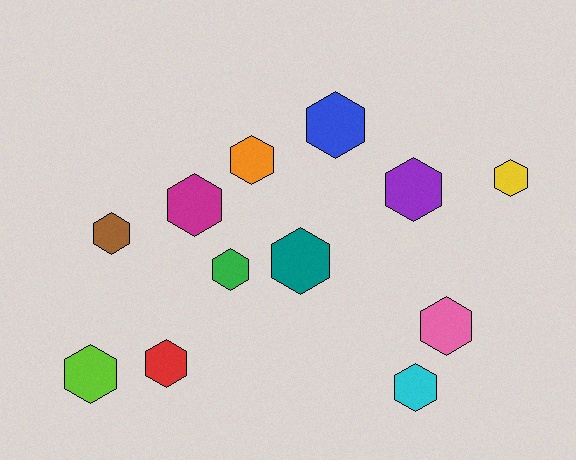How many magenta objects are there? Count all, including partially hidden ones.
There is 1 magenta object.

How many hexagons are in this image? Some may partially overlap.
There are 12 hexagons.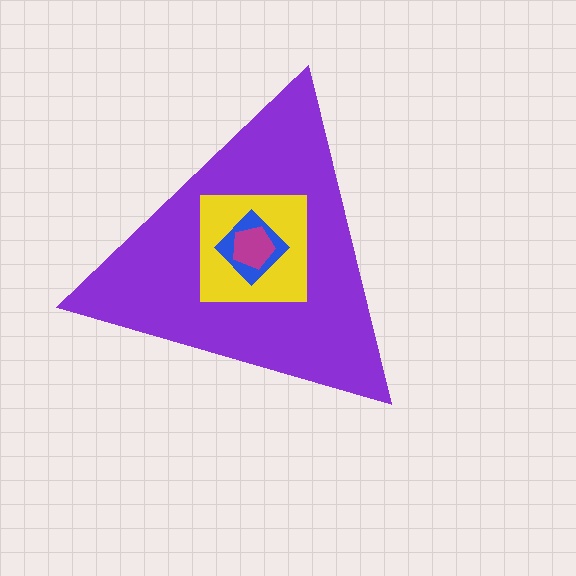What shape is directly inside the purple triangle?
The yellow square.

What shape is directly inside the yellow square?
The blue diamond.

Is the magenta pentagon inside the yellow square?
Yes.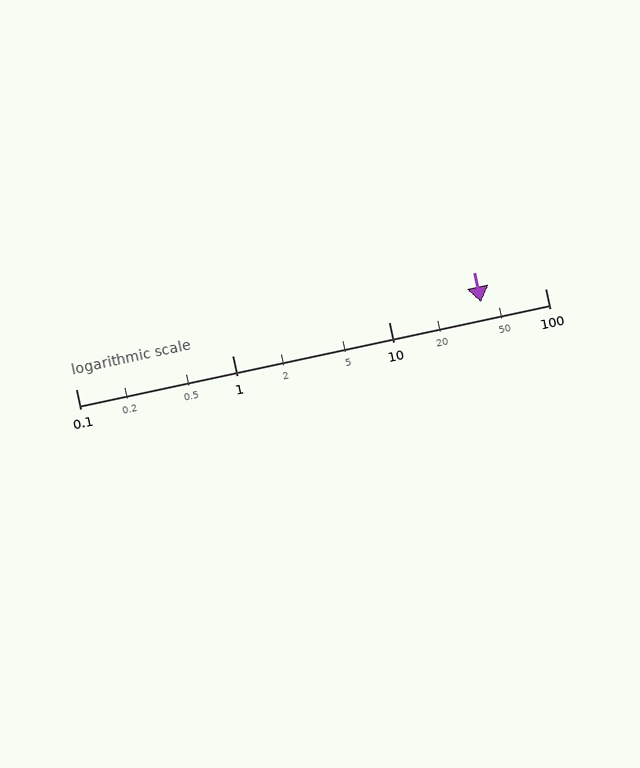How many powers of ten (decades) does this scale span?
The scale spans 3 decades, from 0.1 to 100.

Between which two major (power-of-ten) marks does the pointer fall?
The pointer is between 10 and 100.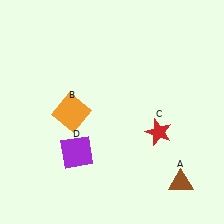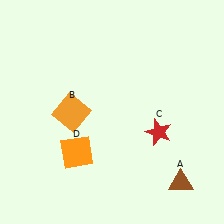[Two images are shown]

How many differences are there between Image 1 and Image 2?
There is 1 difference between the two images.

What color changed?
The square (D) changed from purple in Image 1 to orange in Image 2.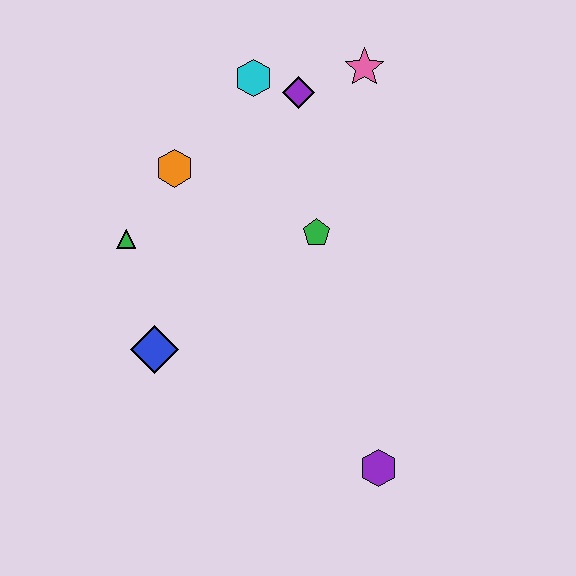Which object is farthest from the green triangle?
The purple hexagon is farthest from the green triangle.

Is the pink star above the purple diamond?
Yes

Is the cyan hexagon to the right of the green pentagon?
No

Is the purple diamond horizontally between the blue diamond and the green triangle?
No